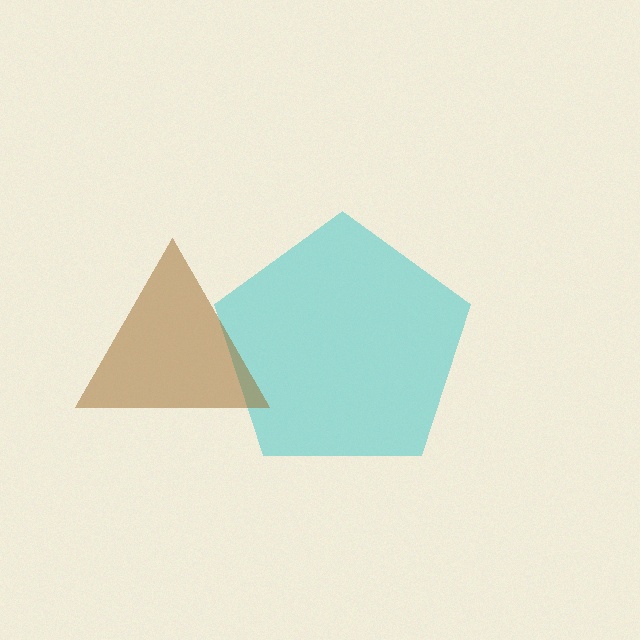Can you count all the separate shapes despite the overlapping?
Yes, there are 2 separate shapes.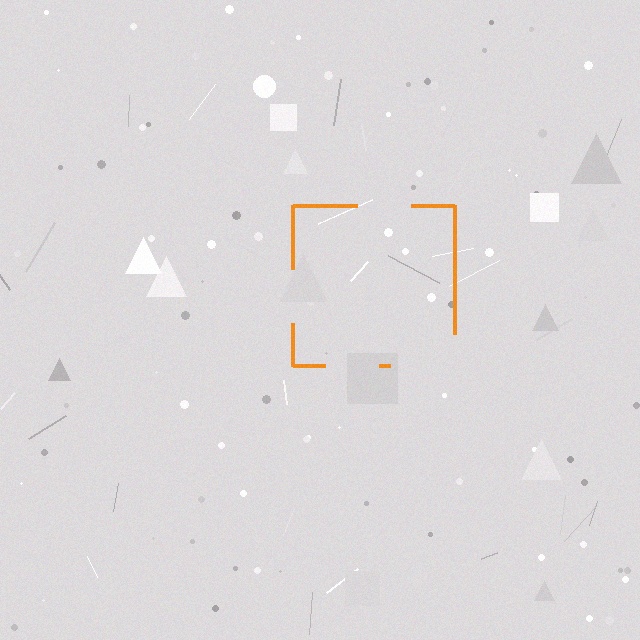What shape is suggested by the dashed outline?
The dashed outline suggests a square.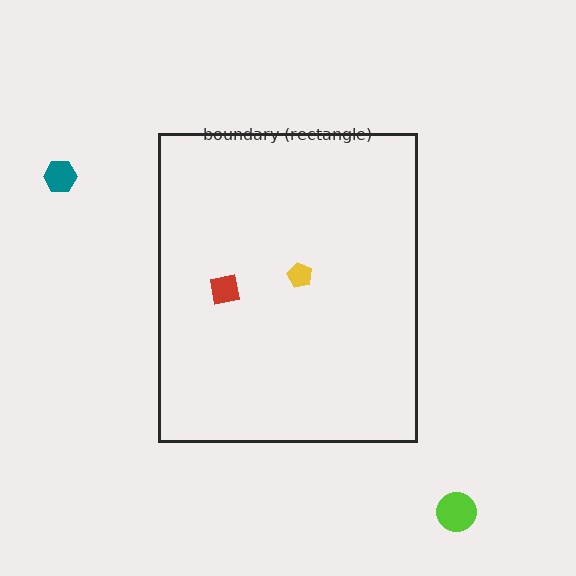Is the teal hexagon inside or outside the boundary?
Outside.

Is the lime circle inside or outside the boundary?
Outside.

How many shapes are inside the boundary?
2 inside, 2 outside.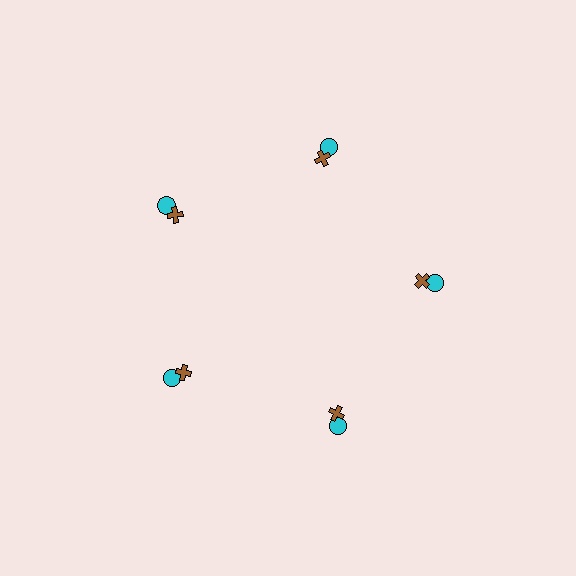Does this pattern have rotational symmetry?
Yes, this pattern has 5-fold rotational symmetry. It looks the same after rotating 72 degrees around the center.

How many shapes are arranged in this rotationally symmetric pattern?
There are 10 shapes, arranged in 5 groups of 2.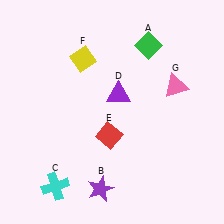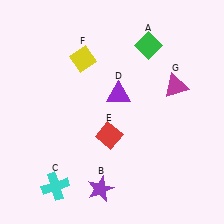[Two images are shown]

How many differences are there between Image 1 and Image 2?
There is 1 difference between the two images.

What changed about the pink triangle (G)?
In Image 1, G is pink. In Image 2, it changed to magenta.